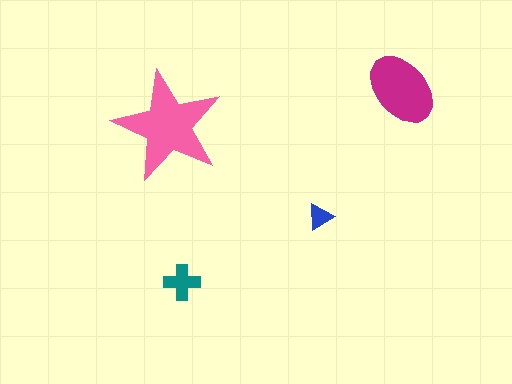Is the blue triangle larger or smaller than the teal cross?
Smaller.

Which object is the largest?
The pink star.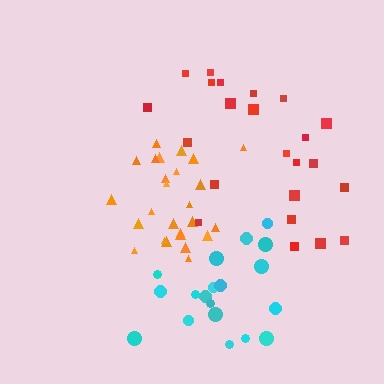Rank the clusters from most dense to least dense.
orange, cyan, red.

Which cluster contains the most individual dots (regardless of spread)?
Orange (27).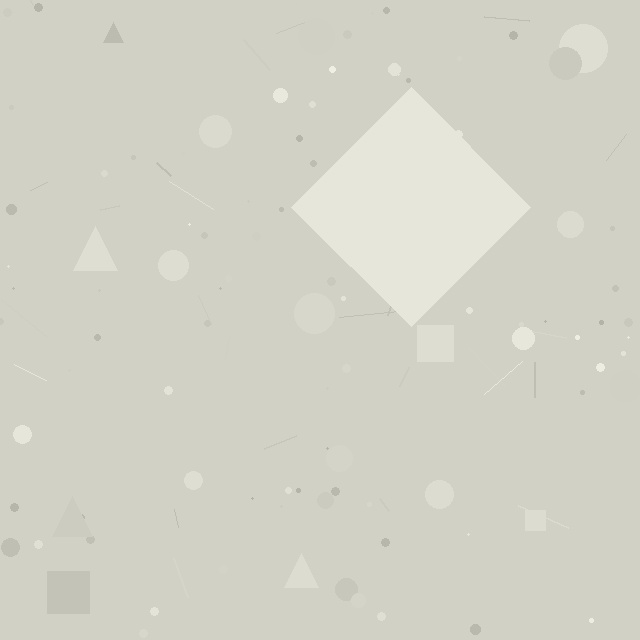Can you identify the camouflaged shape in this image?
The camouflaged shape is a diamond.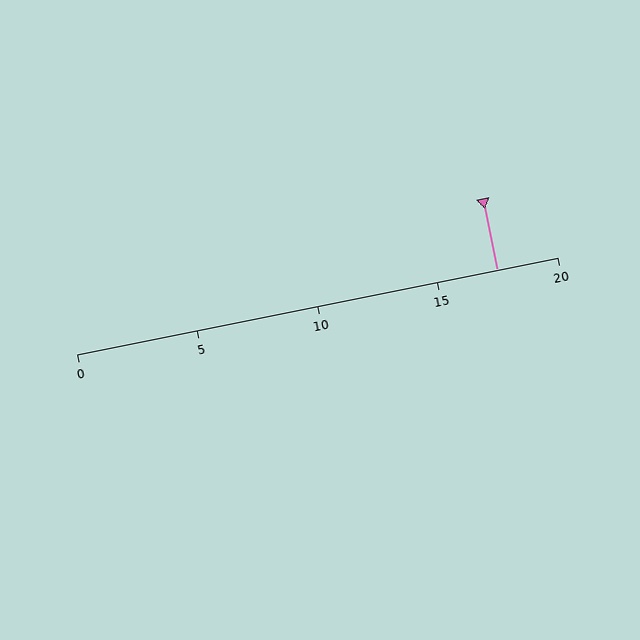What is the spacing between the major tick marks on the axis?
The major ticks are spaced 5 apart.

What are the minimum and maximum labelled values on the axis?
The axis runs from 0 to 20.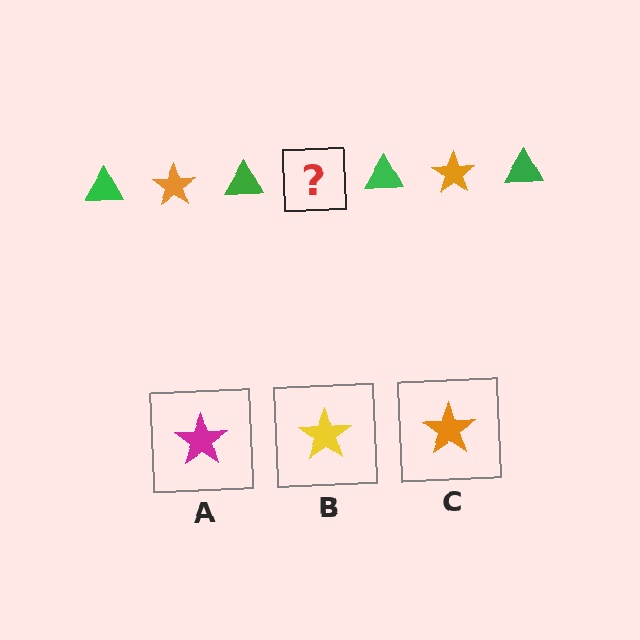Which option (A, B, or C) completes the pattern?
C.